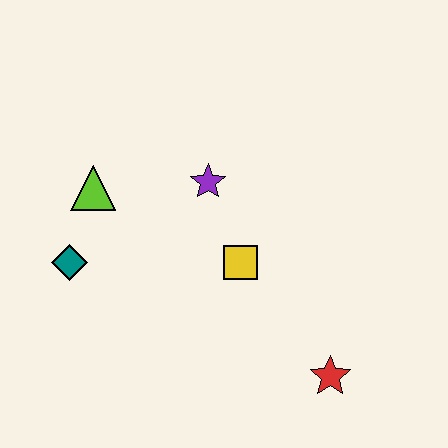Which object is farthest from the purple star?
The red star is farthest from the purple star.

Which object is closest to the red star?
The yellow square is closest to the red star.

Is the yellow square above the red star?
Yes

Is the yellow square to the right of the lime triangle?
Yes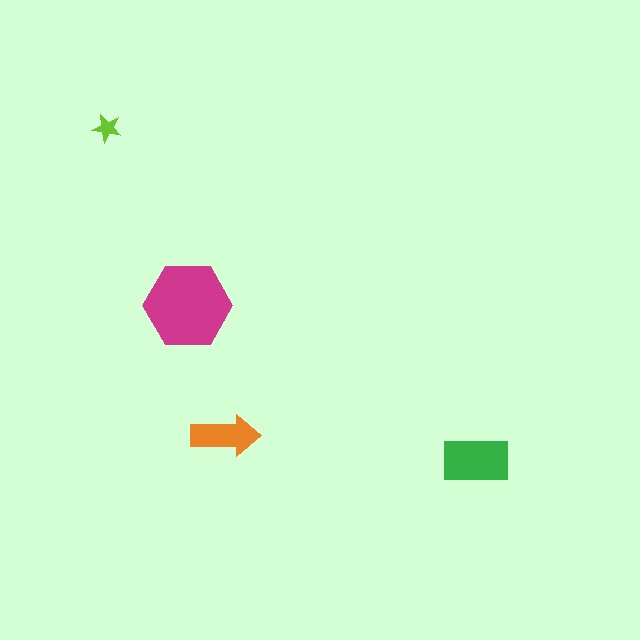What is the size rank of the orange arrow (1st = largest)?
3rd.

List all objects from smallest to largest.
The lime star, the orange arrow, the green rectangle, the magenta hexagon.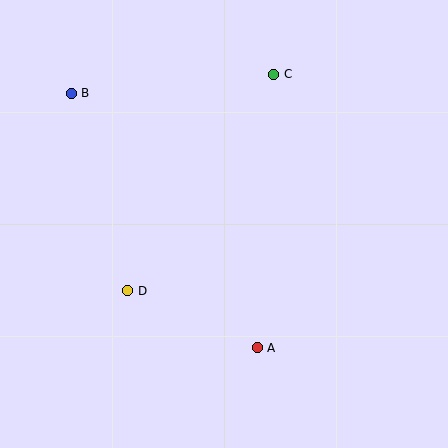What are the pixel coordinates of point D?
Point D is at (128, 291).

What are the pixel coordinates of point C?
Point C is at (274, 74).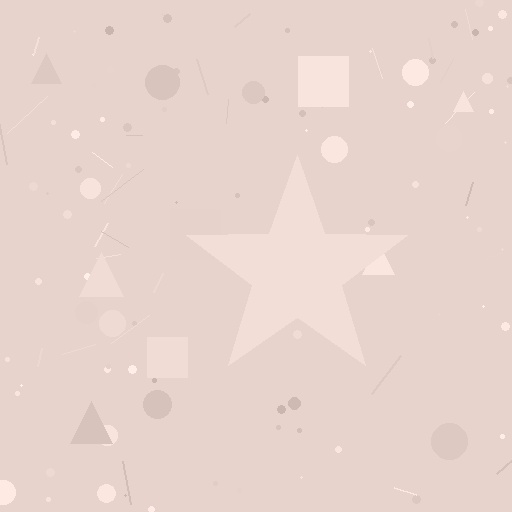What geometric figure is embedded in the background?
A star is embedded in the background.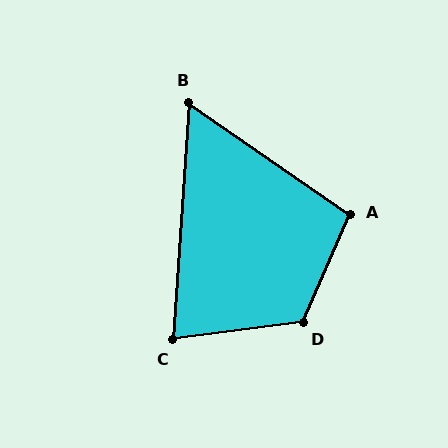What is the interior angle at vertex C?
Approximately 79 degrees (acute).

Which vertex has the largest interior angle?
D, at approximately 121 degrees.